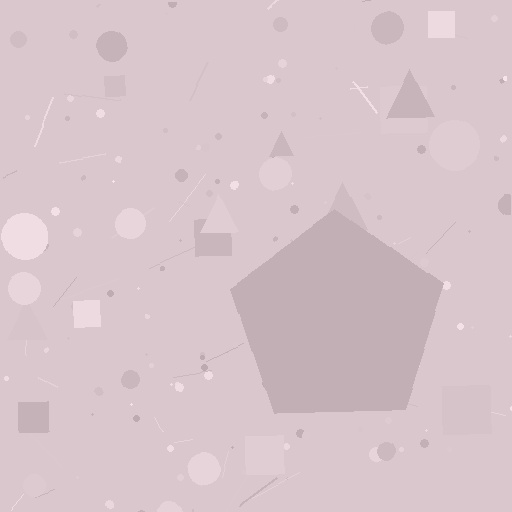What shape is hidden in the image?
A pentagon is hidden in the image.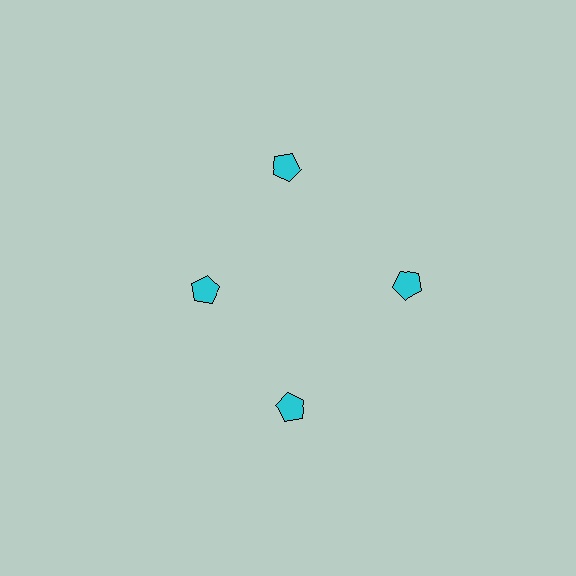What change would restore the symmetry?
The symmetry would be restored by moving it outward, back onto the ring so that all 4 pentagons sit at equal angles and equal distance from the center.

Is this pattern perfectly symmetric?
No. The 4 cyan pentagons are arranged in a ring, but one element near the 9 o'clock position is pulled inward toward the center, breaking the 4-fold rotational symmetry.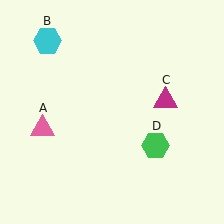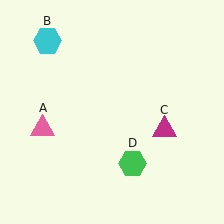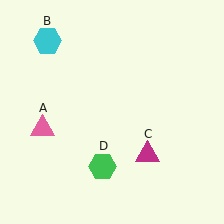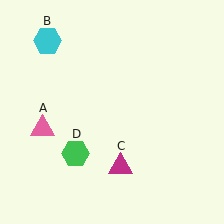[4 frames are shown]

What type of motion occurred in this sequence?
The magenta triangle (object C), green hexagon (object D) rotated clockwise around the center of the scene.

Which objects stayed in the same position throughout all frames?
Pink triangle (object A) and cyan hexagon (object B) remained stationary.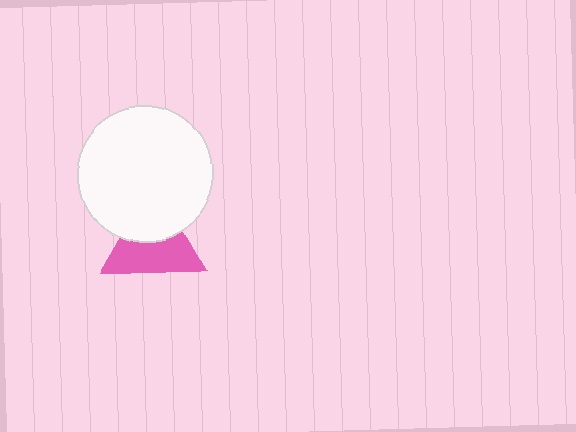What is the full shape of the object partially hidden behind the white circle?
The partially hidden object is a pink triangle.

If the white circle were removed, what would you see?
You would see the complete pink triangle.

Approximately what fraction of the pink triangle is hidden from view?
Roughly 42% of the pink triangle is hidden behind the white circle.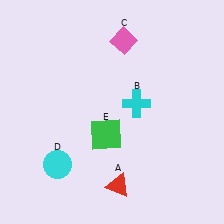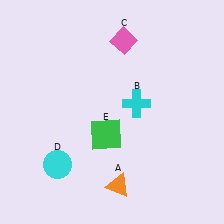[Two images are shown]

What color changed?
The triangle (A) changed from red in Image 1 to orange in Image 2.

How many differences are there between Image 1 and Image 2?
There is 1 difference between the two images.